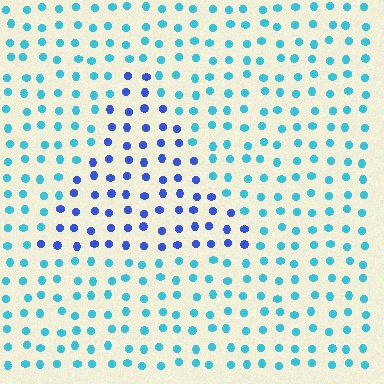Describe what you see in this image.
The image is filled with small cyan elements in a uniform arrangement. A triangle-shaped region is visible where the elements are tinted to a slightly different hue, forming a subtle color boundary.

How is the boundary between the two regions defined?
The boundary is defined purely by a slight shift in hue (about 42 degrees). Spacing, size, and orientation are identical on both sides.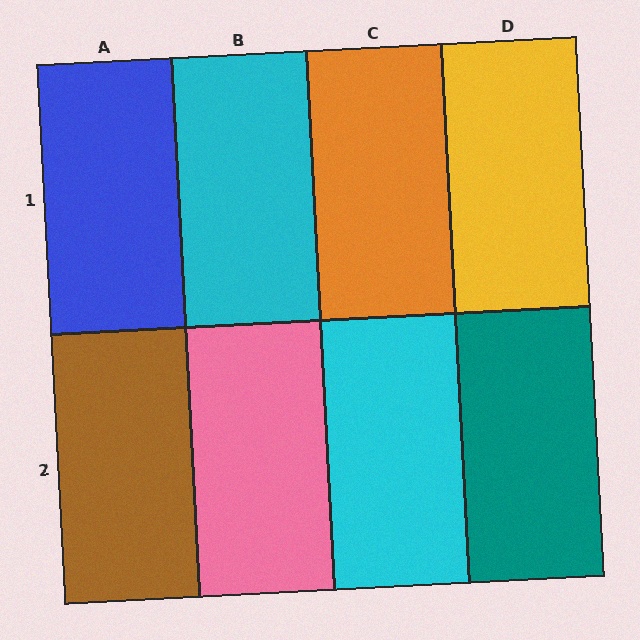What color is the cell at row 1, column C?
Orange.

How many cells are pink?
1 cell is pink.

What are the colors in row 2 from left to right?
Brown, pink, cyan, teal.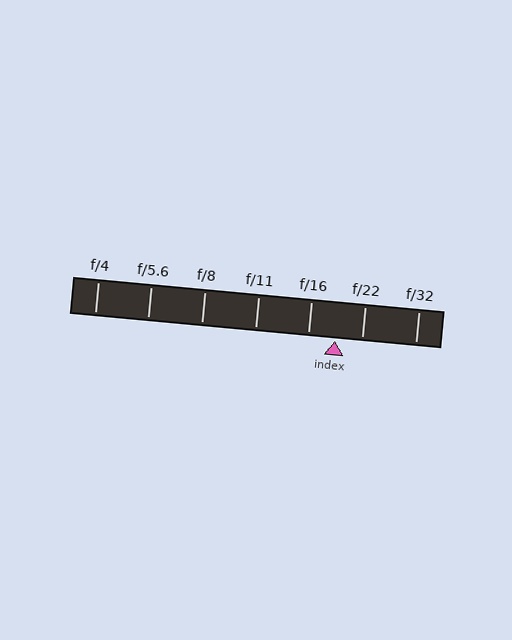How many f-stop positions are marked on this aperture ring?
There are 7 f-stop positions marked.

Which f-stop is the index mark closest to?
The index mark is closest to f/16.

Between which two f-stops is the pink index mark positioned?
The index mark is between f/16 and f/22.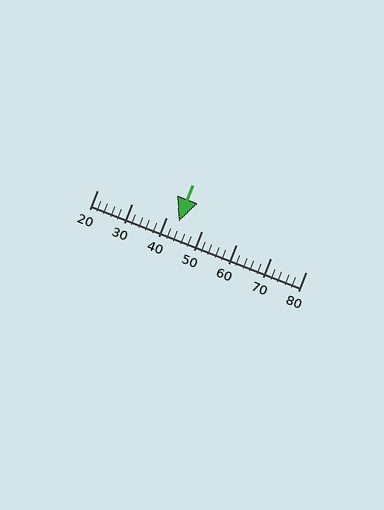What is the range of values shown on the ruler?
The ruler shows values from 20 to 80.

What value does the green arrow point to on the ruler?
The green arrow points to approximately 43.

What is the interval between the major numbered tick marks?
The major tick marks are spaced 10 units apart.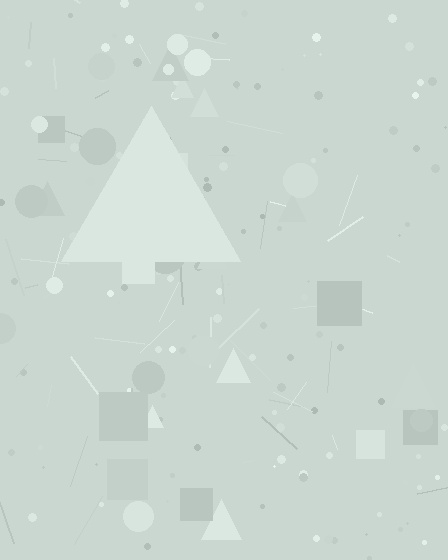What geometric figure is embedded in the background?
A triangle is embedded in the background.